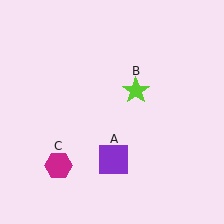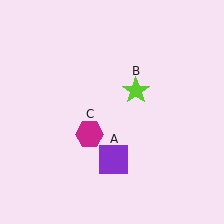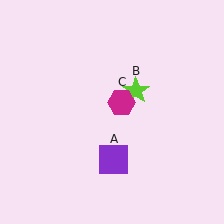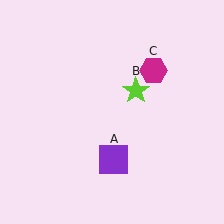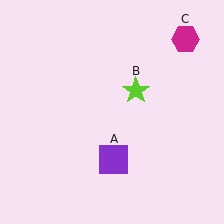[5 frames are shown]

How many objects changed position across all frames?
1 object changed position: magenta hexagon (object C).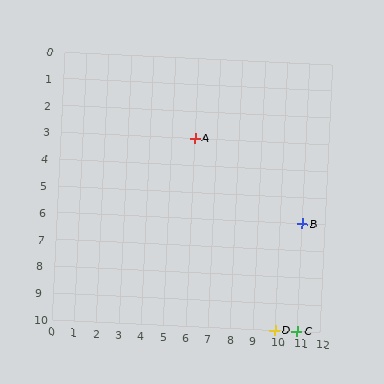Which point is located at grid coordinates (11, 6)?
Point B is at (11, 6).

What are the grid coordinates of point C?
Point C is at grid coordinates (11, 10).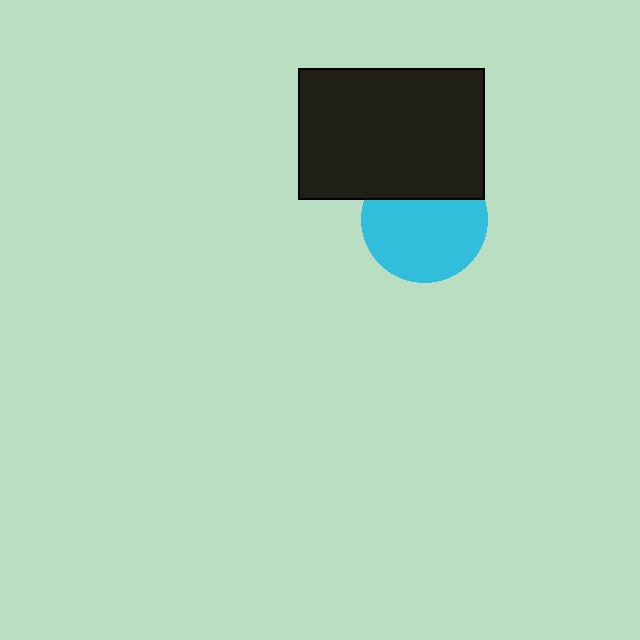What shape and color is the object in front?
The object in front is a black rectangle.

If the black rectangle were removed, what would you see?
You would see the complete cyan circle.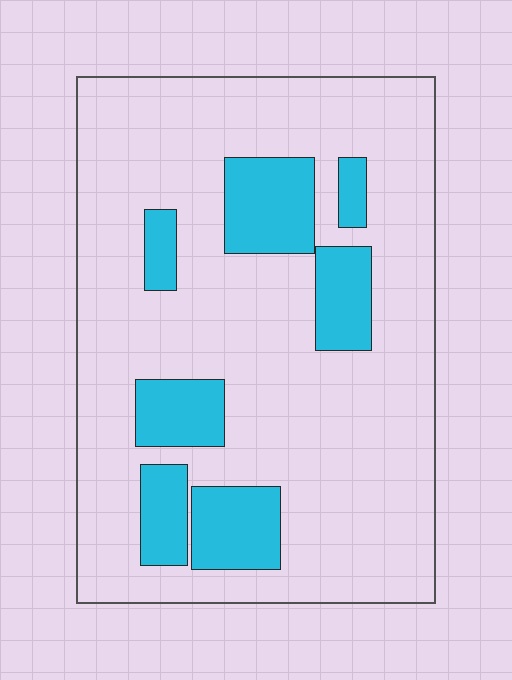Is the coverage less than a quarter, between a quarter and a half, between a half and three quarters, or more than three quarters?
Less than a quarter.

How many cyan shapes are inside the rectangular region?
7.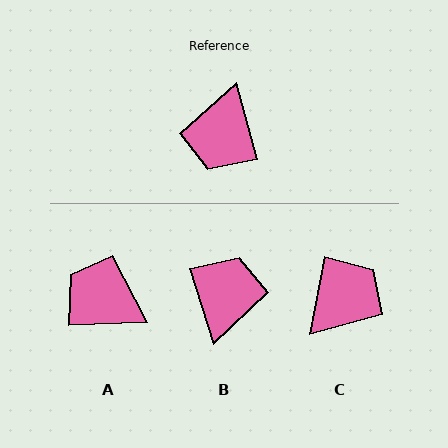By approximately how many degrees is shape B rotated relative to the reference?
Approximately 178 degrees clockwise.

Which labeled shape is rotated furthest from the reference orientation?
B, about 178 degrees away.